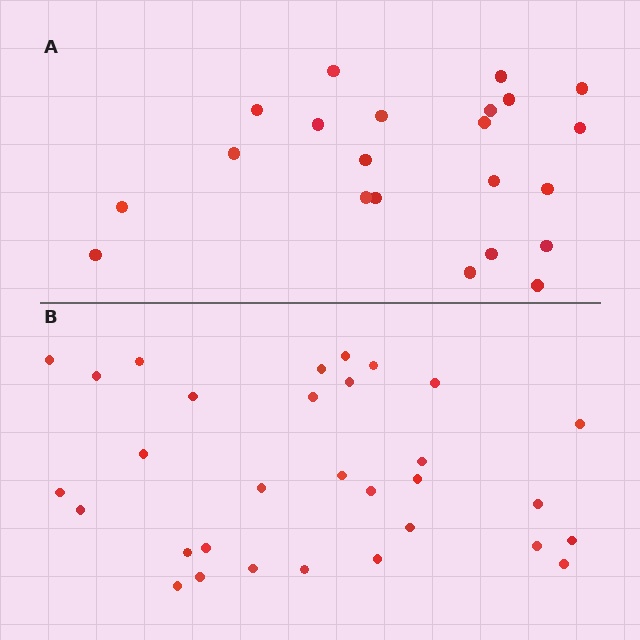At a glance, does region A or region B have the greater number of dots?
Region B (the bottom region) has more dots.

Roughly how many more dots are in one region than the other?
Region B has roughly 8 or so more dots than region A.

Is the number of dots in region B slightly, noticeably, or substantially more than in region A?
Region B has noticeably more, but not dramatically so. The ratio is roughly 1.4 to 1.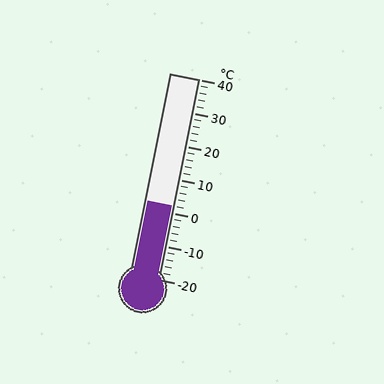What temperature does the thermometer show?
The thermometer shows approximately 2°C.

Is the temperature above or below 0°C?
The temperature is above 0°C.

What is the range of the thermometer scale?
The thermometer scale ranges from -20°C to 40°C.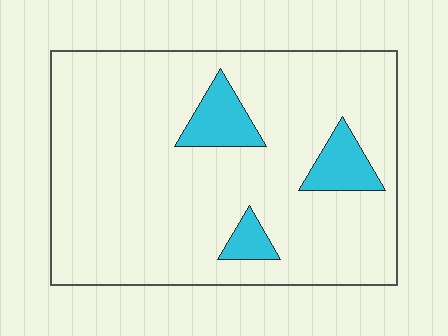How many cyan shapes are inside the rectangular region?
3.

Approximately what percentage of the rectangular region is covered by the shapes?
Approximately 10%.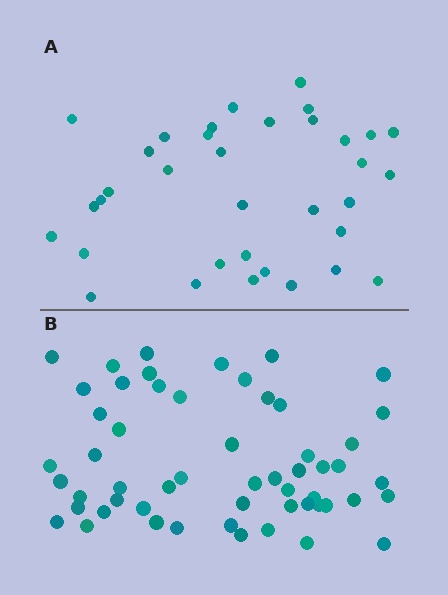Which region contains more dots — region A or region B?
Region B (the bottom region) has more dots.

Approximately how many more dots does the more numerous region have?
Region B has approximately 20 more dots than region A.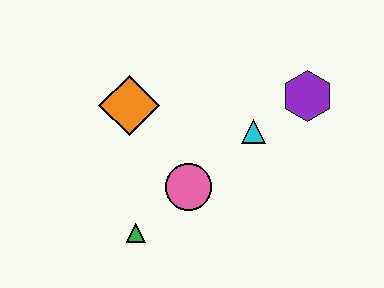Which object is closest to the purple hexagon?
The cyan triangle is closest to the purple hexagon.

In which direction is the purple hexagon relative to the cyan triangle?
The purple hexagon is to the right of the cyan triangle.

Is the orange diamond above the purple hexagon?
No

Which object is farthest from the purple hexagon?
The green triangle is farthest from the purple hexagon.